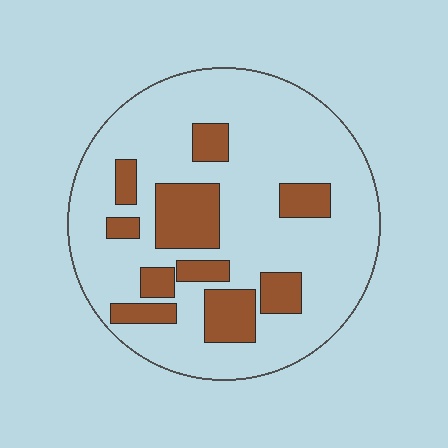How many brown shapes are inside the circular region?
10.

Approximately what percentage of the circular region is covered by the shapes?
Approximately 25%.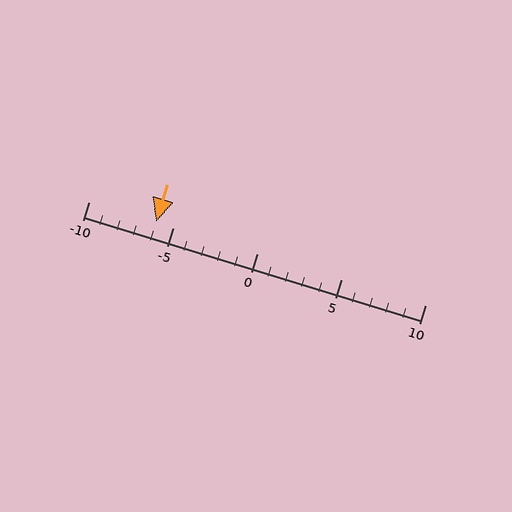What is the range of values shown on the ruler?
The ruler shows values from -10 to 10.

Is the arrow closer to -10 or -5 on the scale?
The arrow is closer to -5.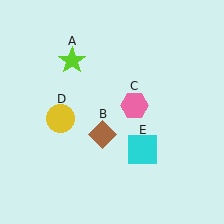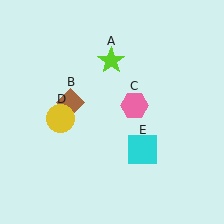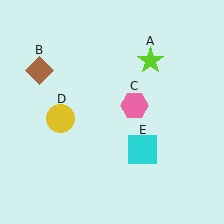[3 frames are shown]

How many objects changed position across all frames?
2 objects changed position: lime star (object A), brown diamond (object B).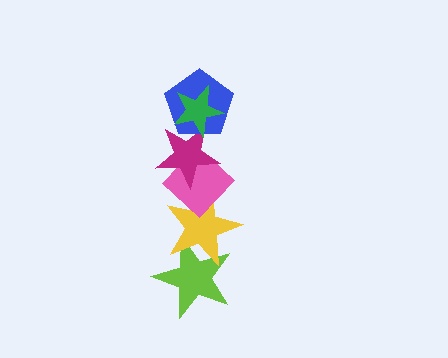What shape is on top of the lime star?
The yellow star is on top of the lime star.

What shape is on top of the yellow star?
The pink diamond is on top of the yellow star.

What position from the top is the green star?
The green star is 1st from the top.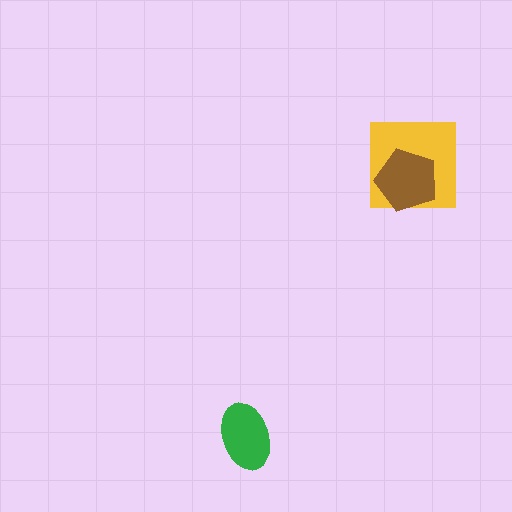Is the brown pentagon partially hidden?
No, no other shape covers it.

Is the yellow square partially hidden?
Yes, it is partially covered by another shape.